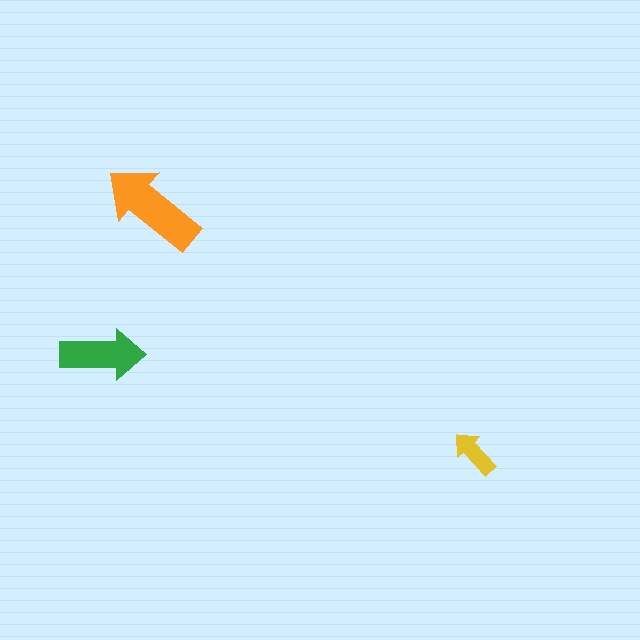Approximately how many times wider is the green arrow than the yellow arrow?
About 1.5 times wider.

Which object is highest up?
The orange arrow is topmost.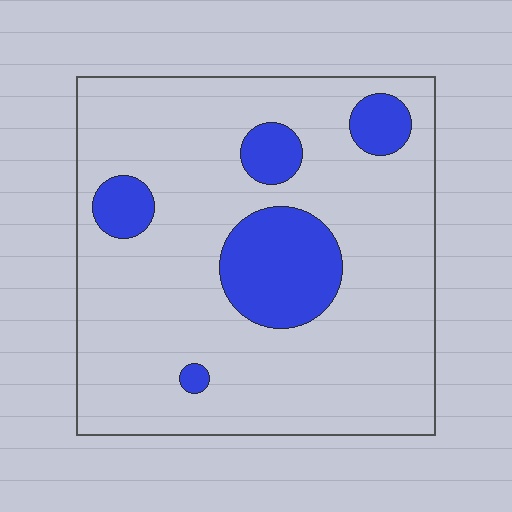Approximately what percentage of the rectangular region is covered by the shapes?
Approximately 15%.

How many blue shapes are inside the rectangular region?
5.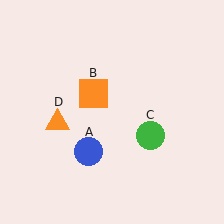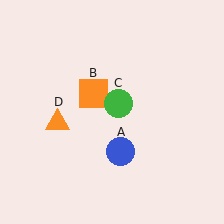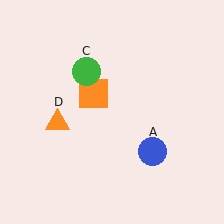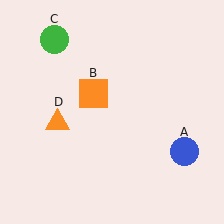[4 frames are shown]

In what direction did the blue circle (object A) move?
The blue circle (object A) moved right.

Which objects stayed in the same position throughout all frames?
Orange square (object B) and orange triangle (object D) remained stationary.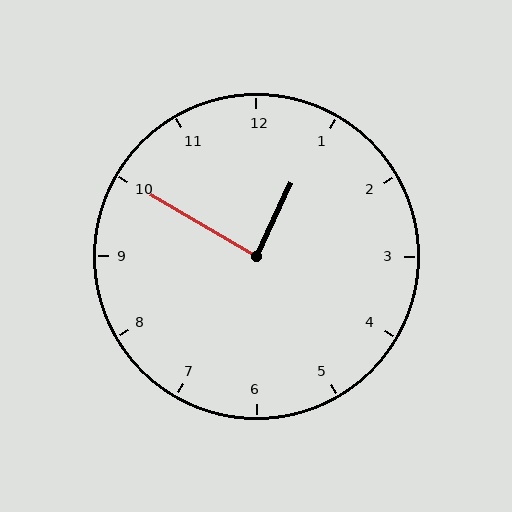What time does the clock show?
12:50.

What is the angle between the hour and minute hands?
Approximately 85 degrees.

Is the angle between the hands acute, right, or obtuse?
It is right.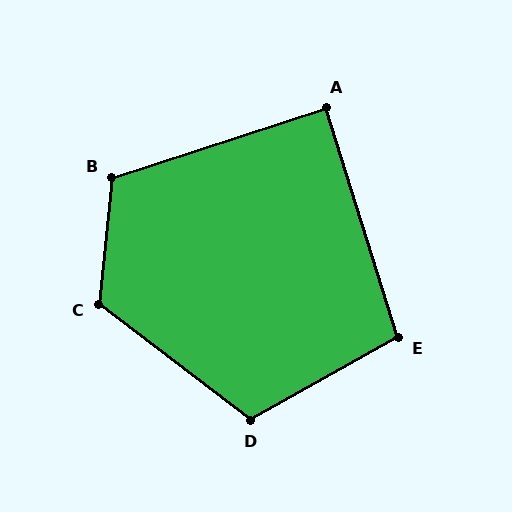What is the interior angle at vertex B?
Approximately 114 degrees (obtuse).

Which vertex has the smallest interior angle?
A, at approximately 89 degrees.